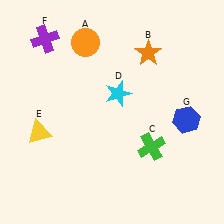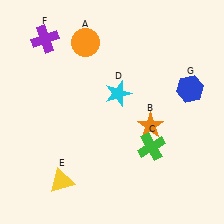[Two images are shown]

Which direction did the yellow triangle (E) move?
The yellow triangle (E) moved down.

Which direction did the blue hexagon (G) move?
The blue hexagon (G) moved up.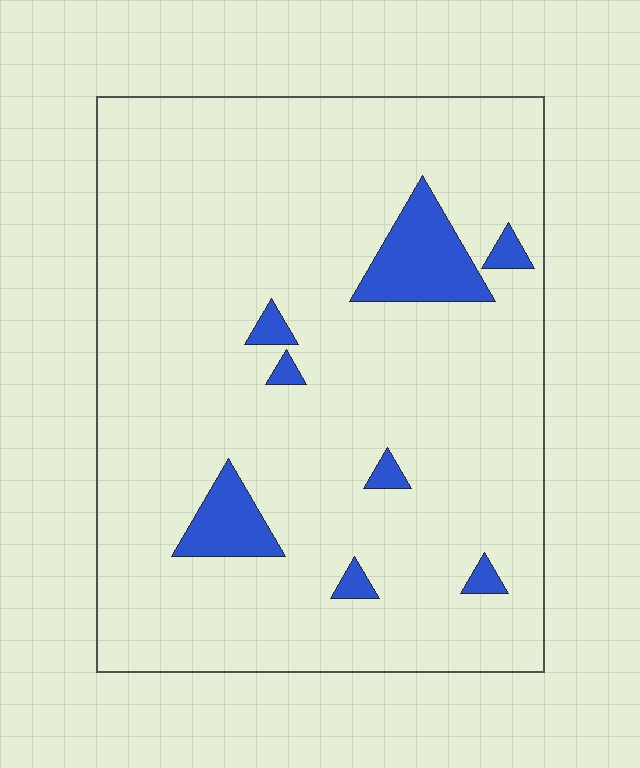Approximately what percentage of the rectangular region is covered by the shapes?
Approximately 10%.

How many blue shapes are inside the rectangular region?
8.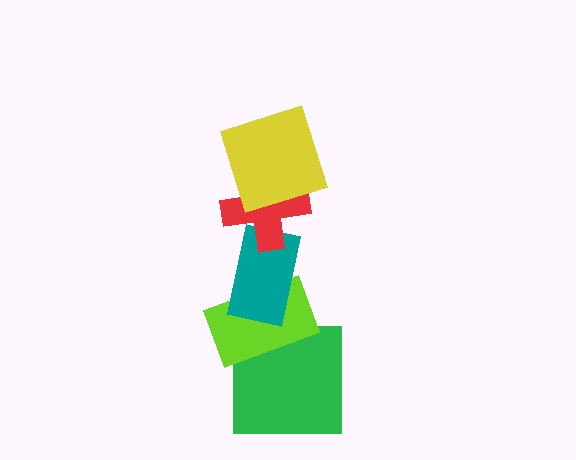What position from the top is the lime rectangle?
The lime rectangle is 4th from the top.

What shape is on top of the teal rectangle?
The red cross is on top of the teal rectangle.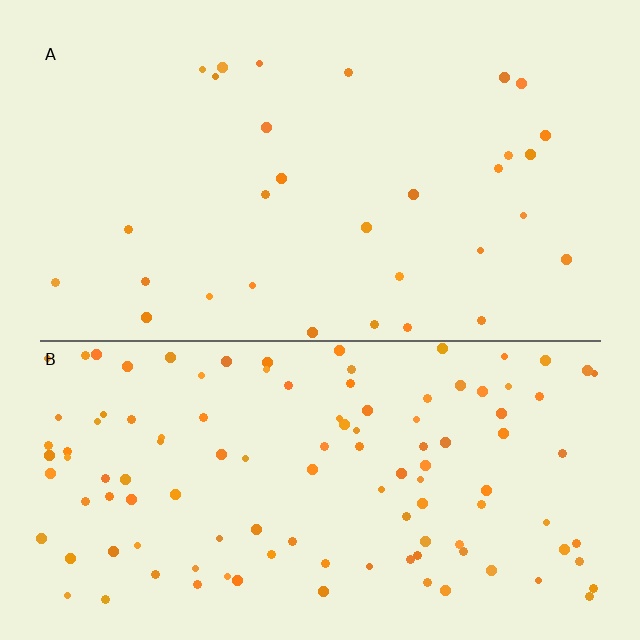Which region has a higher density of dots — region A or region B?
B (the bottom).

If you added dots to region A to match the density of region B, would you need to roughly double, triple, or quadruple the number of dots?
Approximately quadruple.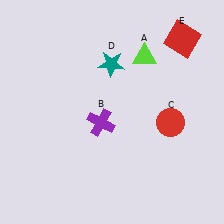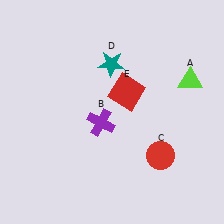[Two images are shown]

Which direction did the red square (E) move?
The red square (E) moved left.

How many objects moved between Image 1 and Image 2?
3 objects moved between the two images.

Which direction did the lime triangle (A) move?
The lime triangle (A) moved right.